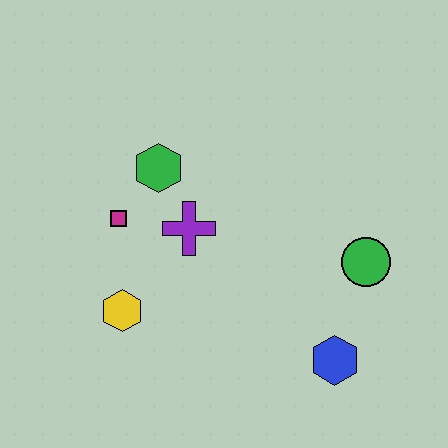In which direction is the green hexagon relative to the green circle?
The green hexagon is to the left of the green circle.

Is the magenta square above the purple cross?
Yes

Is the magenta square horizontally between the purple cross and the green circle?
No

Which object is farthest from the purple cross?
The blue hexagon is farthest from the purple cross.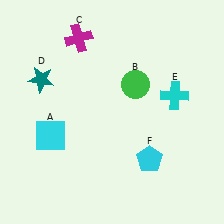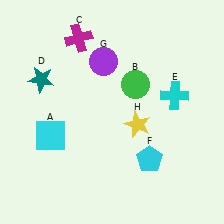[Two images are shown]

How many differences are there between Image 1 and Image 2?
There are 2 differences between the two images.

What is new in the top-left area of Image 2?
A purple circle (G) was added in the top-left area of Image 2.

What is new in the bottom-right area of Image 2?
A yellow star (H) was added in the bottom-right area of Image 2.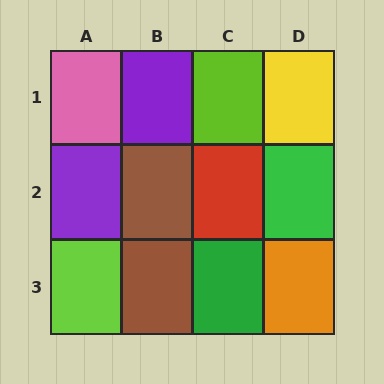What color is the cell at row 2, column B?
Brown.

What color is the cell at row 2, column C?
Red.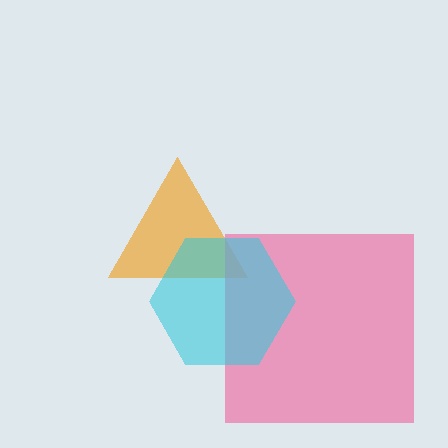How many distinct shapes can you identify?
There are 3 distinct shapes: an orange triangle, a pink square, a cyan hexagon.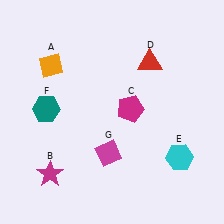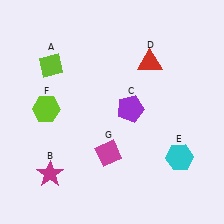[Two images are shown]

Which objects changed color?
A changed from orange to lime. C changed from magenta to purple. F changed from teal to lime.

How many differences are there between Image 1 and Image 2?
There are 3 differences between the two images.